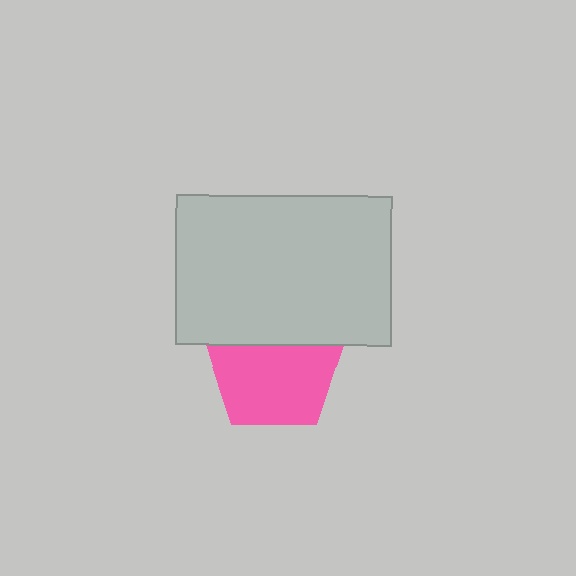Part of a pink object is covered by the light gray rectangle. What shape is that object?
It is a pentagon.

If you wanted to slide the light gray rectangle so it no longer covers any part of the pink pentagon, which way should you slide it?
Slide it up — that is the most direct way to separate the two shapes.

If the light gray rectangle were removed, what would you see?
You would see the complete pink pentagon.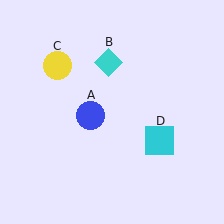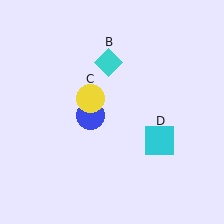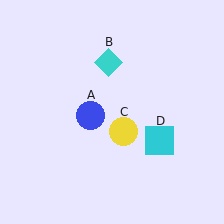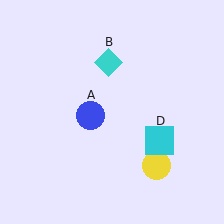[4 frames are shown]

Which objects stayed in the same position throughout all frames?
Blue circle (object A) and cyan diamond (object B) and cyan square (object D) remained stationary.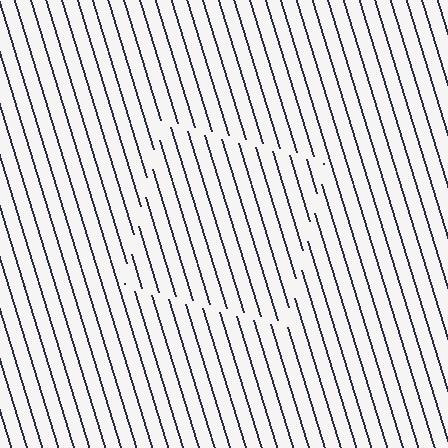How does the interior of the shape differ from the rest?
The interior of the shape contains the same grating, shifted by half a period — the contour is defined by the phase discontinuity where line-ends from the inner and outer gratings abut.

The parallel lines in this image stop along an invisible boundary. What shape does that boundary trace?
An illusory square. The interior of the shape contains the same grating, shifted by half a period — the contour is defined by the phase discontinuity where line-ends from the inner and outer gratings abut.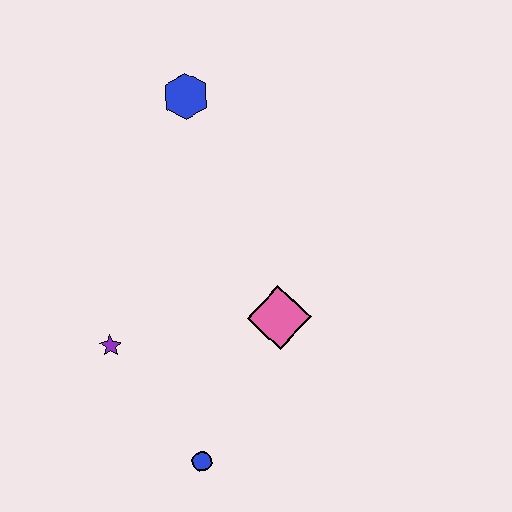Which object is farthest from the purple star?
The blue hexagon is farthest from the purple star.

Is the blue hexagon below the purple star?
No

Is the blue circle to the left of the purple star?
No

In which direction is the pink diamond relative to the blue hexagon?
The pink diamond is below the blue hexagon.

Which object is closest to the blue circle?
The purple star is closest to the blue circle.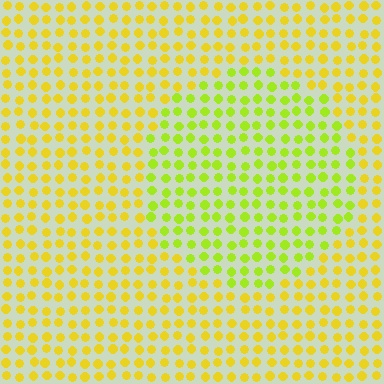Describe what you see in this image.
The image is filled with small yellow elements in a uniform arrangement. A circle-shaped region is visible where the elements are tinted to a slightly different hue, forming a subtle color boundary.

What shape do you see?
I see a circle.